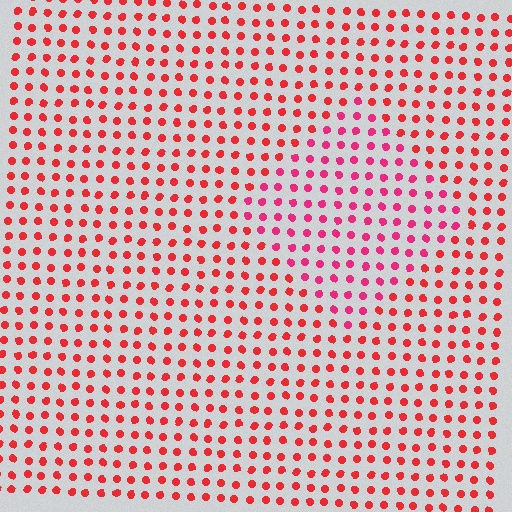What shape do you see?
I see a diamond.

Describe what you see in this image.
The image is filled with small red elements in a uniform arrangement. A diamond-shaped region is visible where the elements are tinted to a slightly different hue, forming a subtle color boundary.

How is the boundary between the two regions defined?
The boundary is defined purely by a slight shift in hue (about 24 degrees). Spacing, size, and orientation are identical on both sides.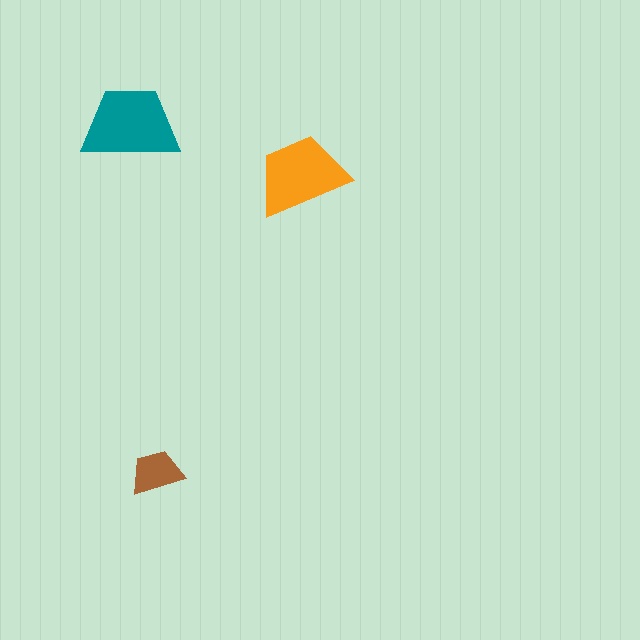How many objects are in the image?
There are 3 objects in the image.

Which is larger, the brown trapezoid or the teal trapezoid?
The teal one.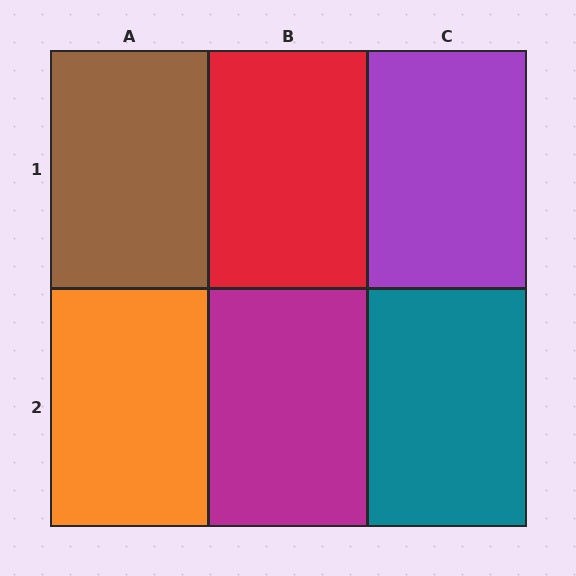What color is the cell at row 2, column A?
Orange.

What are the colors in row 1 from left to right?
Brown, red, purple.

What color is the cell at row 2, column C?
Teal.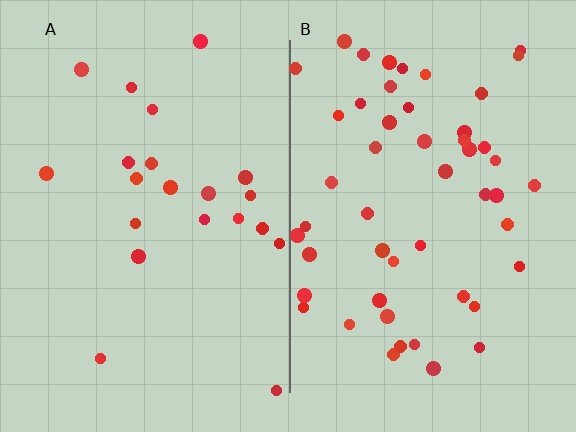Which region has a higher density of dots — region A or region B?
B (the right).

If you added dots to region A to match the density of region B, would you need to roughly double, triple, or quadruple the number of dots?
Approximately double.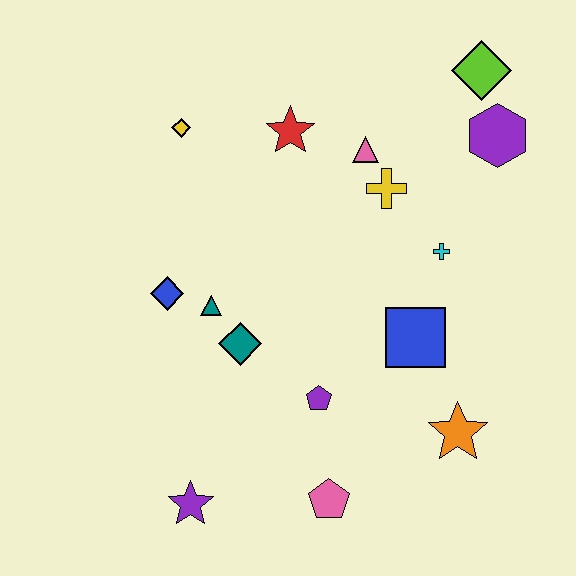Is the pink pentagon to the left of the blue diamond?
No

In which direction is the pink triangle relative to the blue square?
The pink triangle is above the blue square.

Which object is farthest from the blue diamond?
The lime diamond is farthest from the blue diamond.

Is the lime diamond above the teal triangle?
Yes